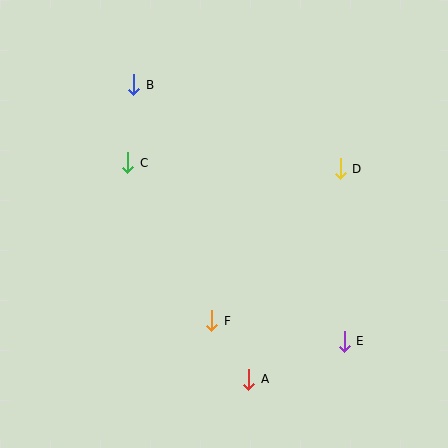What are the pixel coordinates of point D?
Point D is at (340, 169).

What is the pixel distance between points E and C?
The distance between E and C is 281 pixels.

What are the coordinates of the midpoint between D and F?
The midpoint between D and F is at (276, 245).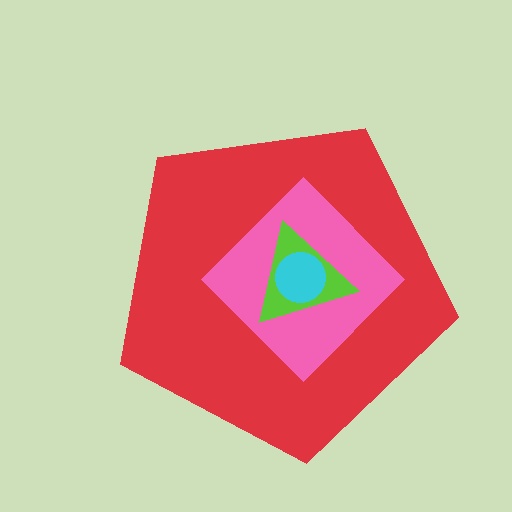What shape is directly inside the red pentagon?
The pink diamond.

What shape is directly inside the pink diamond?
The lime triangle.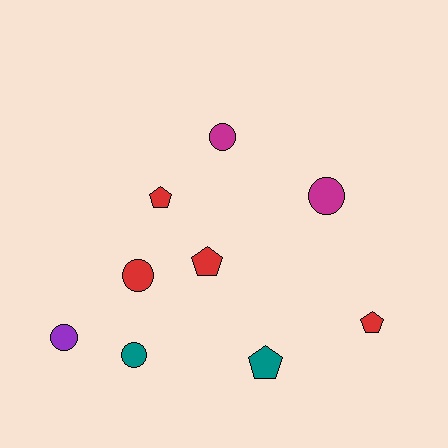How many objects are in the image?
There are 9 objects.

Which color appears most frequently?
Red, with 4 objects.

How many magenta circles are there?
There are 2 magenta circles.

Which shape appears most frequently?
Circle, with 5 objects.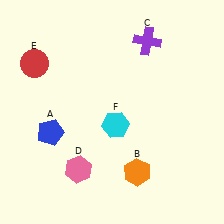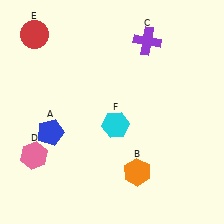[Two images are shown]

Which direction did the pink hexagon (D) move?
The pink hexagon (D) moved left.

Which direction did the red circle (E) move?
The red circle (E) moved up.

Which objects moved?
The objects that moved are: the pink hexagon (D), the red circle (E).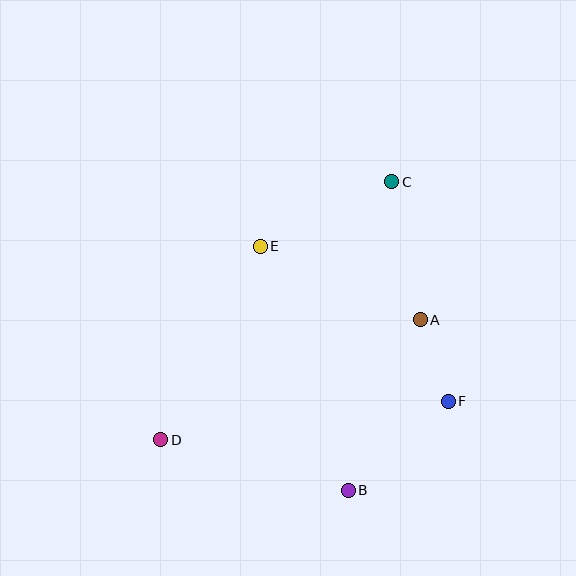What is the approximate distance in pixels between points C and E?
The distance between C and E is approximately 146 pixels.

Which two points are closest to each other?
Points A and F are closest to each other.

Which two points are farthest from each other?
Points C and D are farthest from each other.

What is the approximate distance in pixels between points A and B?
The distance between A and B is approximately 185 pixels.